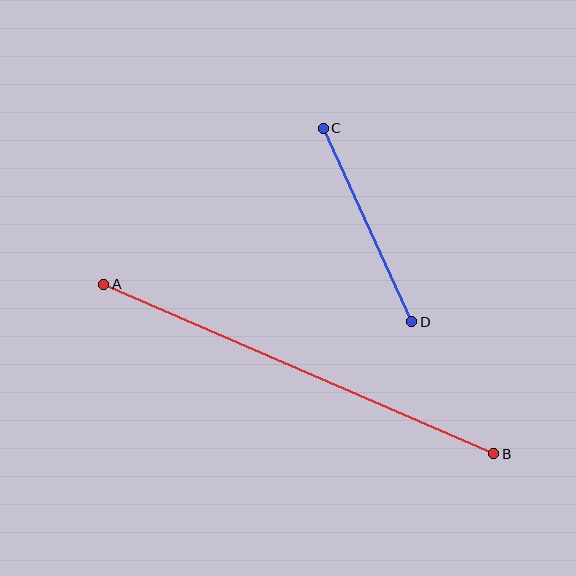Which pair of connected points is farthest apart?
Points A and B are farthest apart.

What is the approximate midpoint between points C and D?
The midpoint is at approximately (368, 225) pixels.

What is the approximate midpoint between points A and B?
The midpoint is at approximately (299, 369) pixels.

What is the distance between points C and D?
The distance is approximately 213 pixels.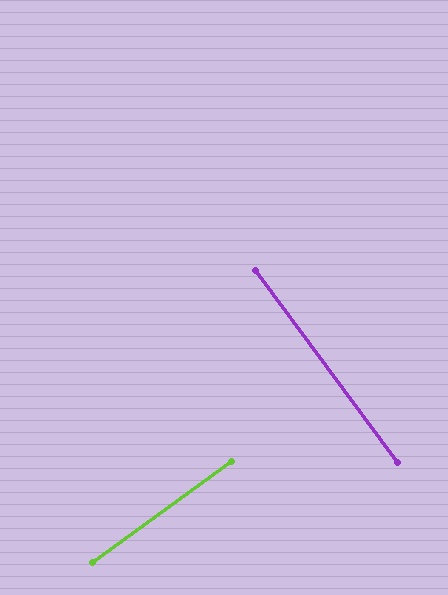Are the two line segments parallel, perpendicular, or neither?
Perpendicular — they meet at approximately 90°.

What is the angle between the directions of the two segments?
Approximately 90 degrees.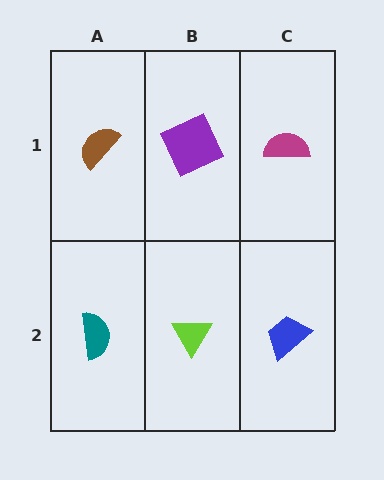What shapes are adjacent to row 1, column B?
A lime triangle (row 2, column B), a brown semicircle (row 1, column A), a magenta semicircle (row 1, column C).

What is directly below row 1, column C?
A blue trapezoid.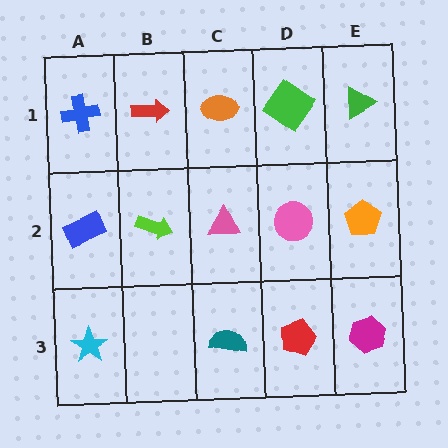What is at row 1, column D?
A green diamond.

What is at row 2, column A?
A blue rectangle.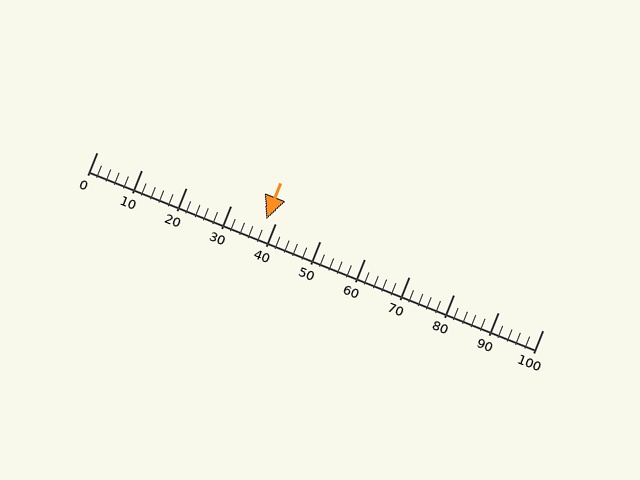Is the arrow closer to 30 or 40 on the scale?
The arrow is closer to 40.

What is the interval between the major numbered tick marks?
The major tick marks are spaced 10 units apart.